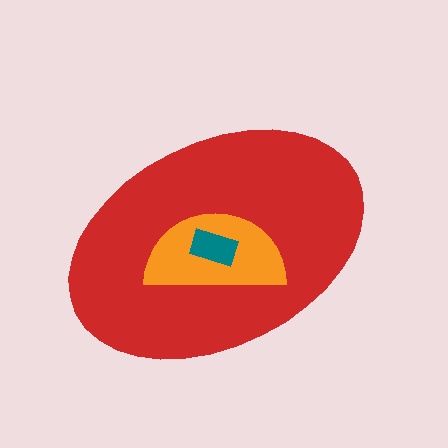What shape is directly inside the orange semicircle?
The teal rectangle.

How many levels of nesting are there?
3.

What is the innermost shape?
The teal rectangle.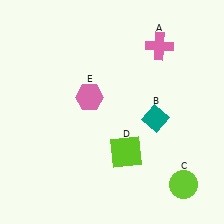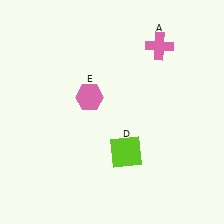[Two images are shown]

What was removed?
The teal diamond (B), the lime circle (C) were removed in Image 2.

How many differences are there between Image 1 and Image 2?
There are 2 differences between the two images.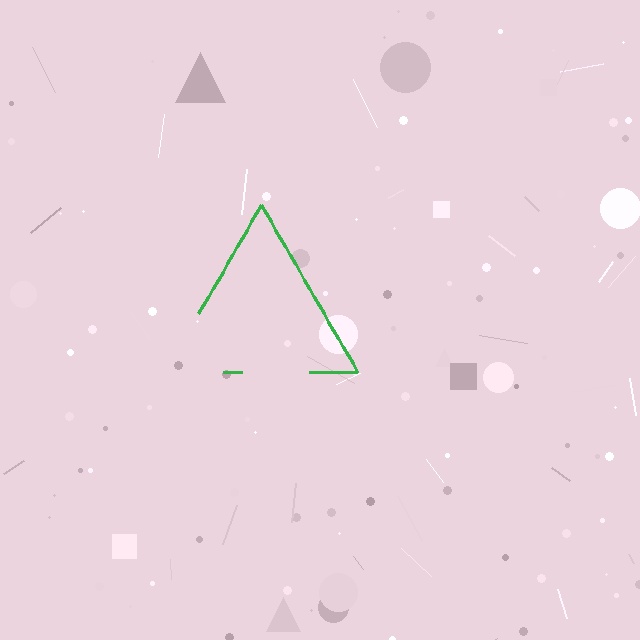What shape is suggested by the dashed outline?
The dashed outline suggests a triangle.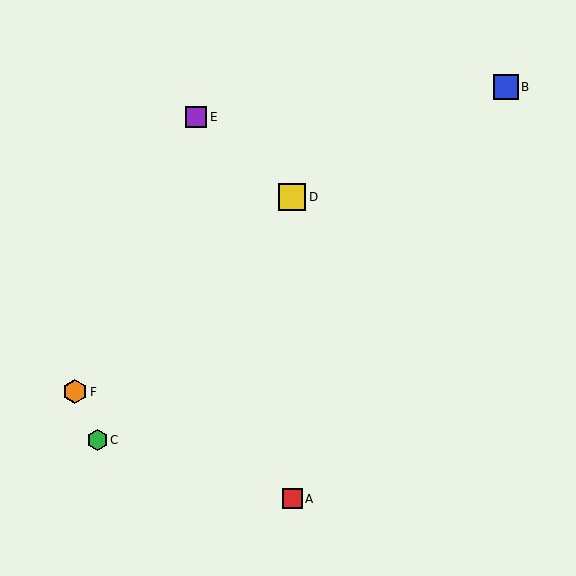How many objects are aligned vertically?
2 objects (A, D) are aligned vertically.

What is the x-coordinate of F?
Object F is at x≈75.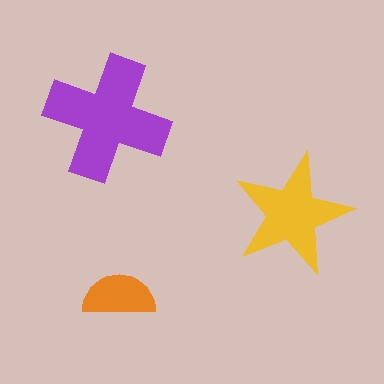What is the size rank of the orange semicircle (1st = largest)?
3rd.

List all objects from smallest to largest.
The orange semicircle, the yellow star, the purple cross.